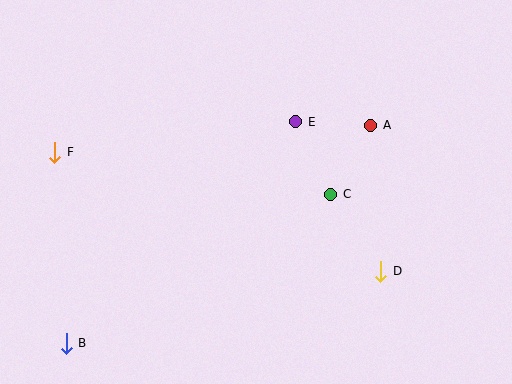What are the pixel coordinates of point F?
Point F is at (55, 152).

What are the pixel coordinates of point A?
Point A is at (371, 125).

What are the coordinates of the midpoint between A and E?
The midpoint between A and E is at (333, 123).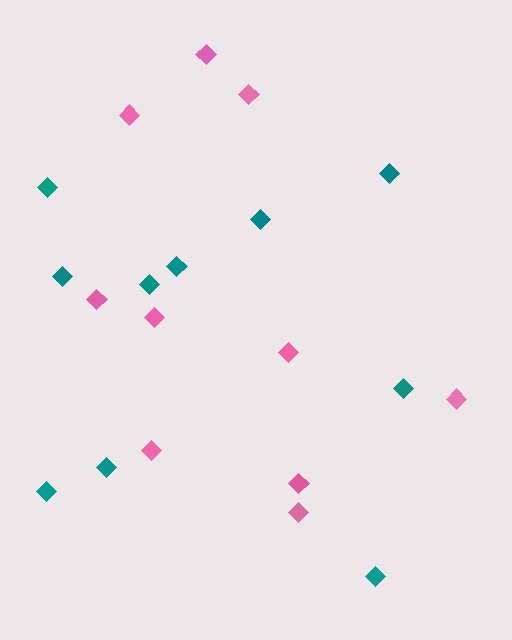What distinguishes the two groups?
There are 2 groups: one group of teal diamonds (10) and one group of pink diamonds (10).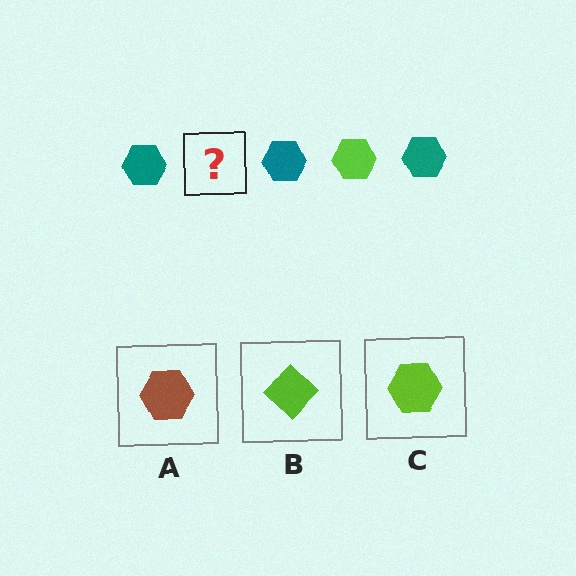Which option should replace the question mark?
Option C.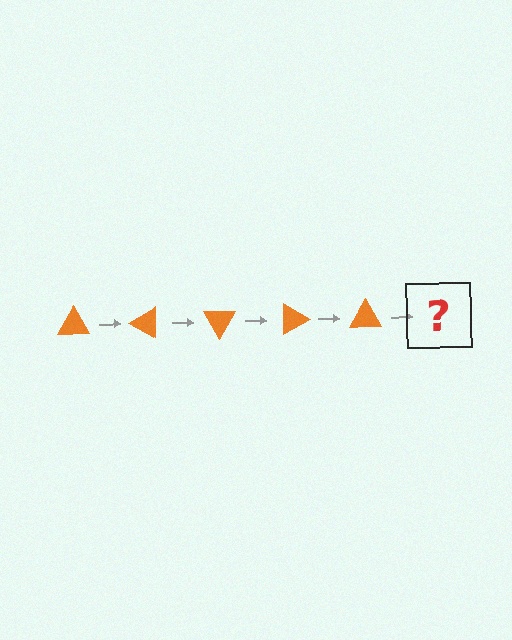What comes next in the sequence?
The next element should be an orange triangle rotated 150 degrees.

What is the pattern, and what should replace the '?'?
The pattern is that the triangle rotates 30 degrees each step. The '?' should be an orange triangle rotated 150 degrees.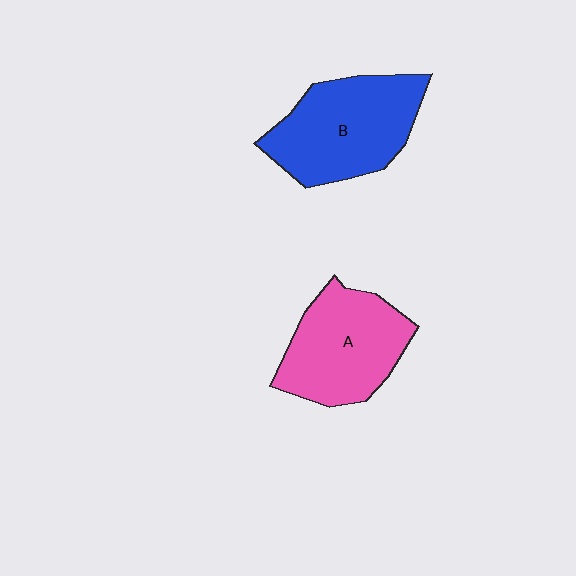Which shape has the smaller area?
Shape A (pink).